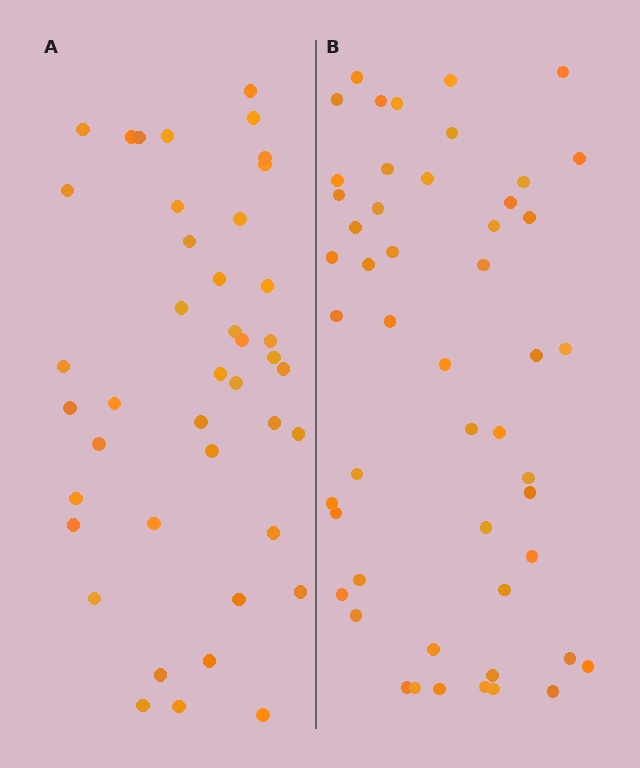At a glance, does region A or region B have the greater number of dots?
Region B (the right region) has more dots.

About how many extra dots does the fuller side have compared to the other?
Region B has roughly 8 or so more dots than region A.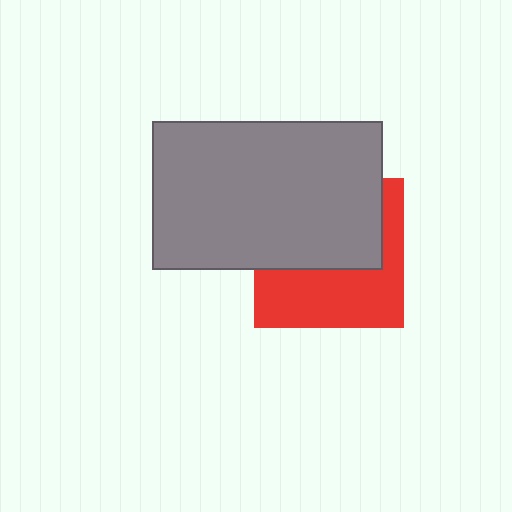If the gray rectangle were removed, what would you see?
You would see the complete red square.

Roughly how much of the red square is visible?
About half of it is visible (roughly 47%).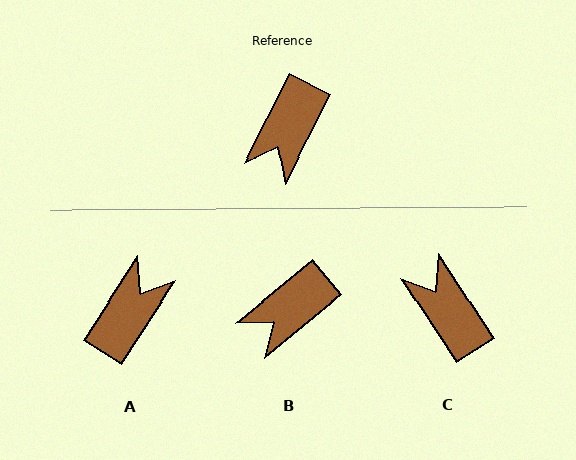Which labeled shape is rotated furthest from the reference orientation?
A, about 174 degrees away.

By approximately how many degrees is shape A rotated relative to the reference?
Approximately 174 degrees counter-clockwise.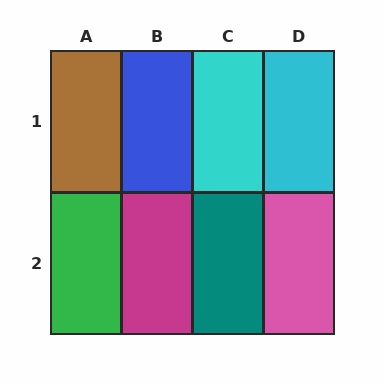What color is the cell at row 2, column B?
Magenta.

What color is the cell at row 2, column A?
Green.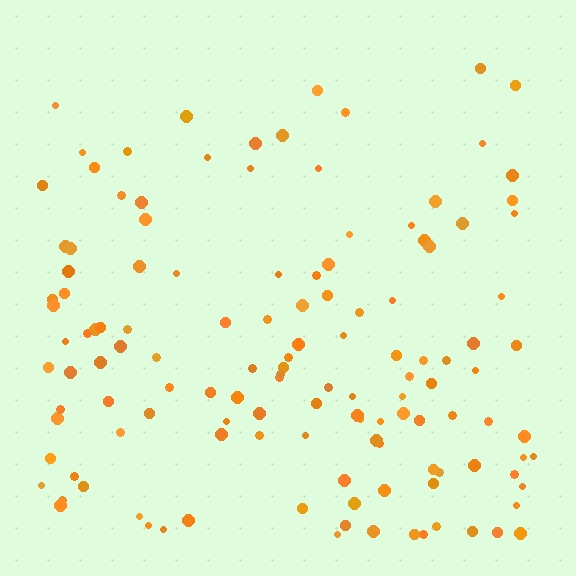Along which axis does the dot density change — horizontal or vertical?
Vertical.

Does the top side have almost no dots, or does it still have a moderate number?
Still a moderate number, just noticeably fewer than the bottom.